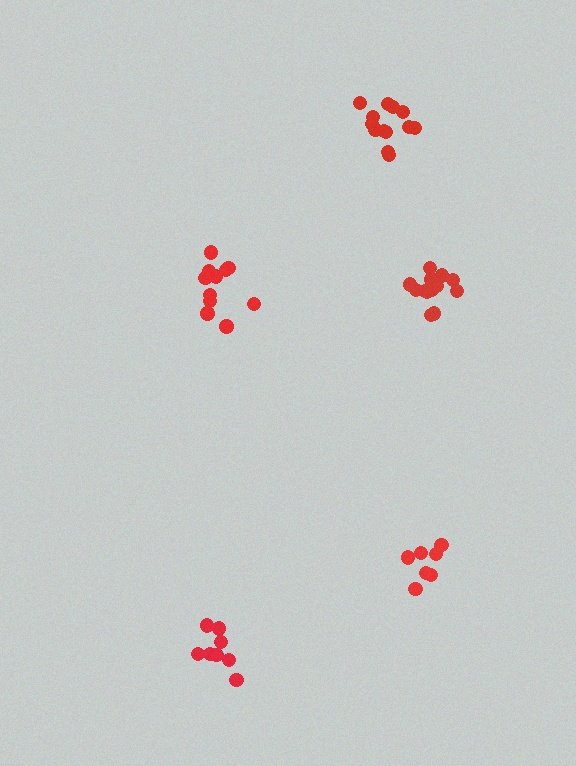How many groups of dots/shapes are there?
There are 5 groups.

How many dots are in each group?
Group 1: 7 dots, Group 2: 13 dots, Group 3: 13 dots, Group 4: 11 dots, Group 5: 8 dots (52 total).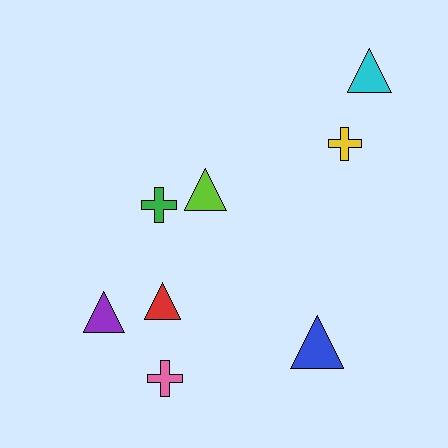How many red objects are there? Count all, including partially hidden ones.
There is 1 red object.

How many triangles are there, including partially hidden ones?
There are 5 triangles.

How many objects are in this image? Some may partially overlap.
There are 8 objects.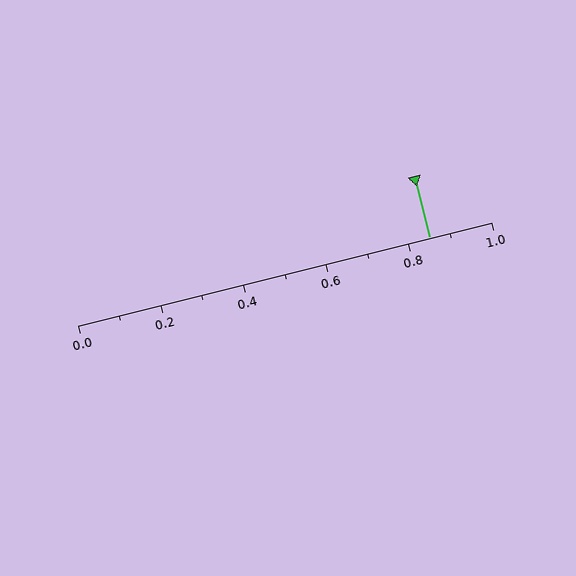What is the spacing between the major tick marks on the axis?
The major ticks are spaced 0.2 apart.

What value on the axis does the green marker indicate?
The marker indicates approximately 0.85.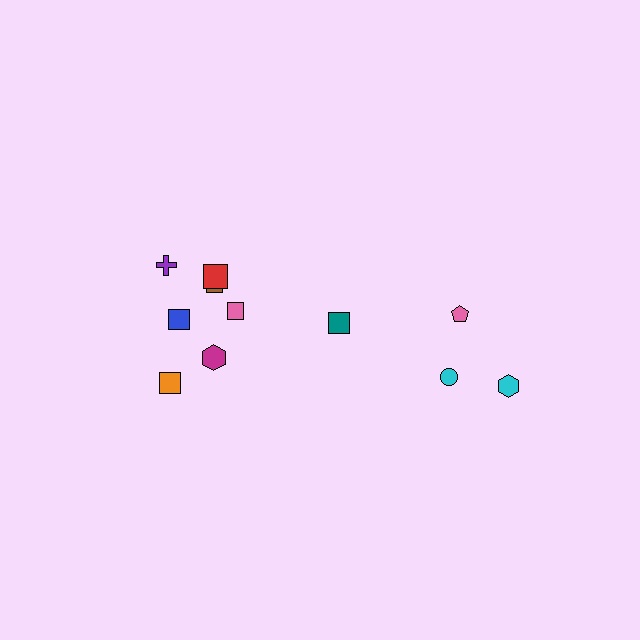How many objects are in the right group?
There are 4 objects.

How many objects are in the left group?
There are 7 objects.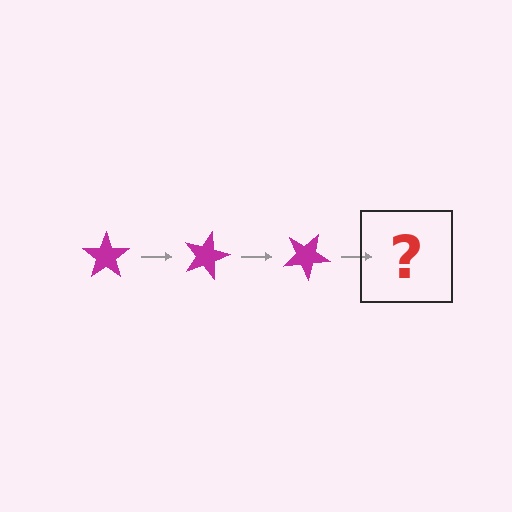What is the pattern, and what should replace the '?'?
The pattern is that the star rotates 15 degrees each step. The '?' should be a magenta star rotated 45 degrees.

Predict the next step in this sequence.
The next step is a magenta star rotated 45 degrees.